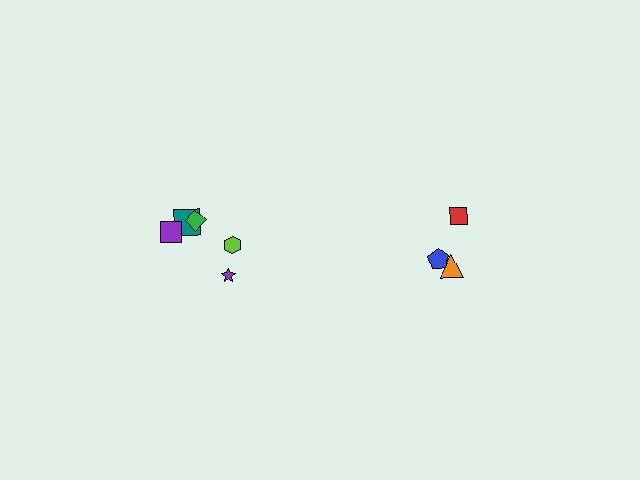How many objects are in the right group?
There are 3 objects.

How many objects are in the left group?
There are 5 objects.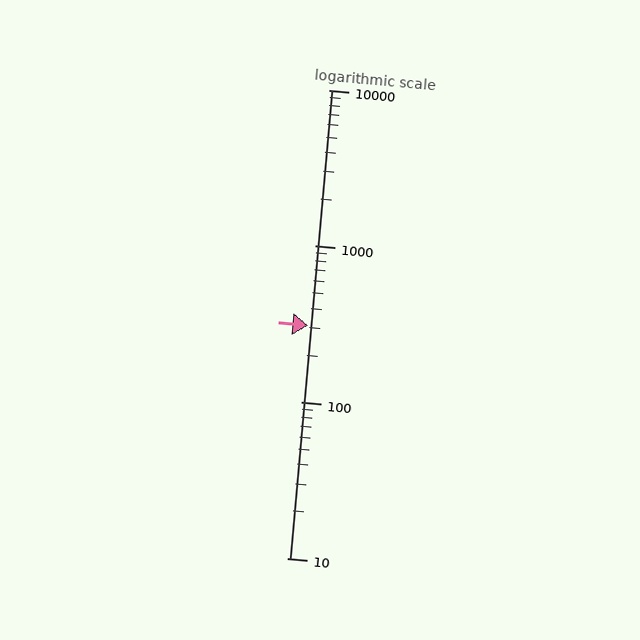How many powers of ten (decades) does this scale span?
The scale spans 3 decades, from 10 to 10000.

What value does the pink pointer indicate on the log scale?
The pointer indicates approximately 310.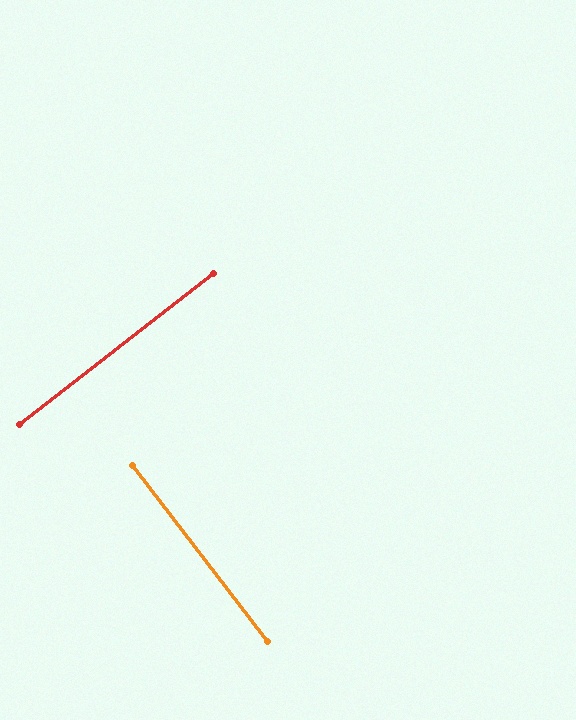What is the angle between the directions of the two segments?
Approximately 89 degrees.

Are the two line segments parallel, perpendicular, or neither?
Perpendicular — they meet at approximately 89°.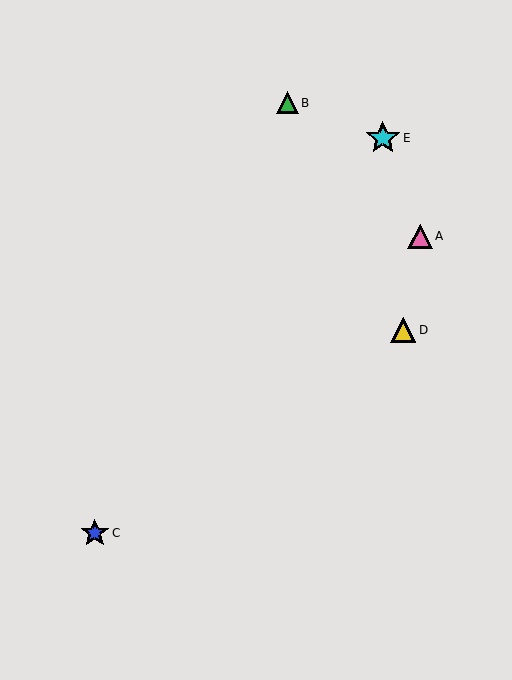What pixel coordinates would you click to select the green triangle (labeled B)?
Click at (287, 103) to select the green triangle B.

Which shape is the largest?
The cyan star (labeled E) is the largest.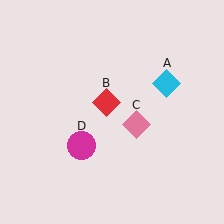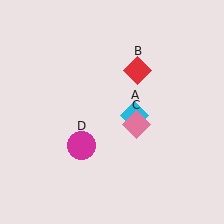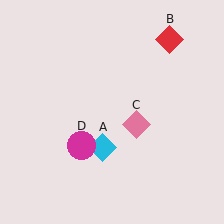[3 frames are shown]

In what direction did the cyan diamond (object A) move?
The cyan diamond (object A) moved down and to the left.